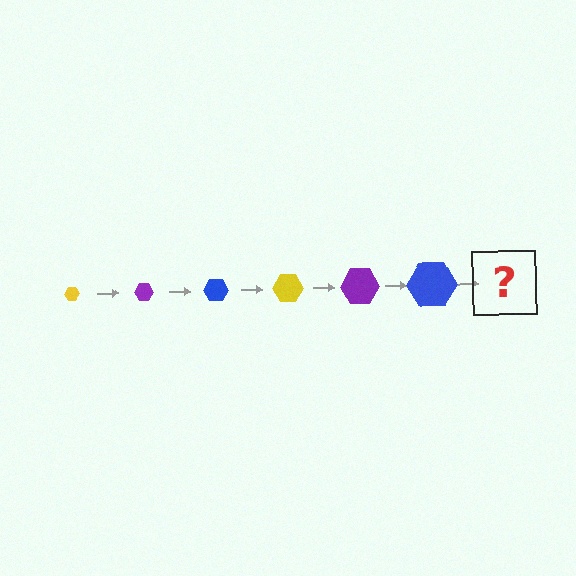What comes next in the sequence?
The next element should be a yellow hexagon, larger than the previous one.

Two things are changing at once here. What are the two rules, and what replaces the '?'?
The two rules are that the hexagon grows larger each step and the color cycles through yellow, purple, and blue. The '?' should be a yellow hexagon, larger than the previous one.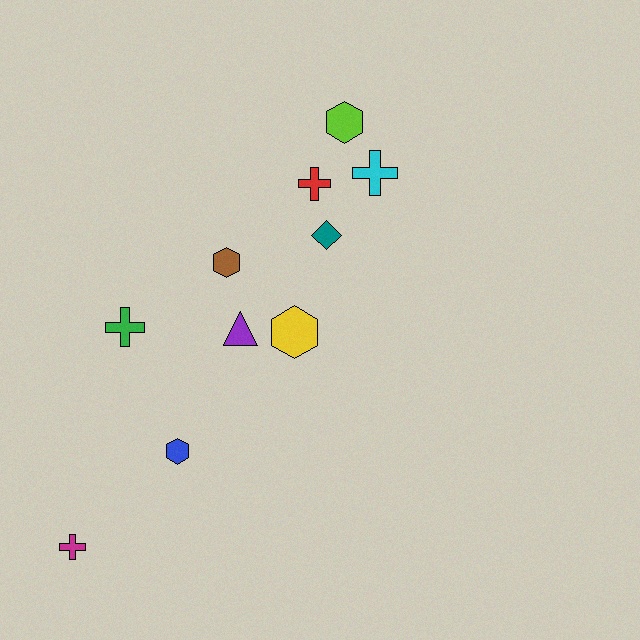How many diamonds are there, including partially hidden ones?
There is 1 diamond.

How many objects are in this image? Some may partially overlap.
There are 10 objects.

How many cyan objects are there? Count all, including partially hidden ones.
There is 1 cyan object.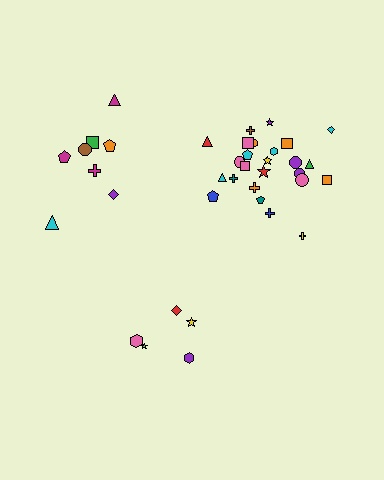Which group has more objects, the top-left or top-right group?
The top-right group.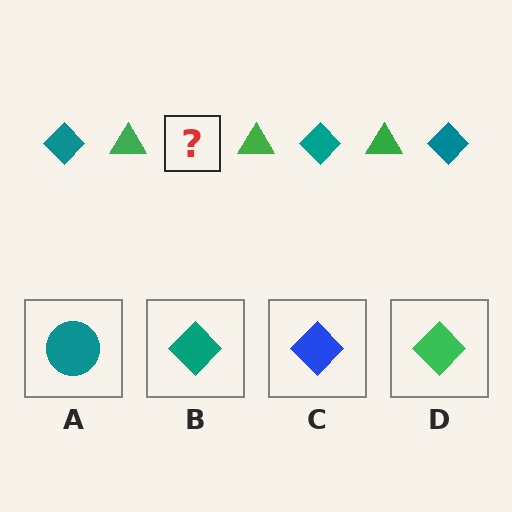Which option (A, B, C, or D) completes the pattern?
B.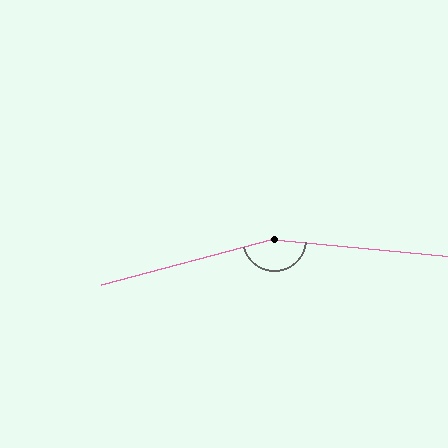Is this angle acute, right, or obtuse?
It is obtuse.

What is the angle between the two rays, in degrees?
Approximately 160 degrees.